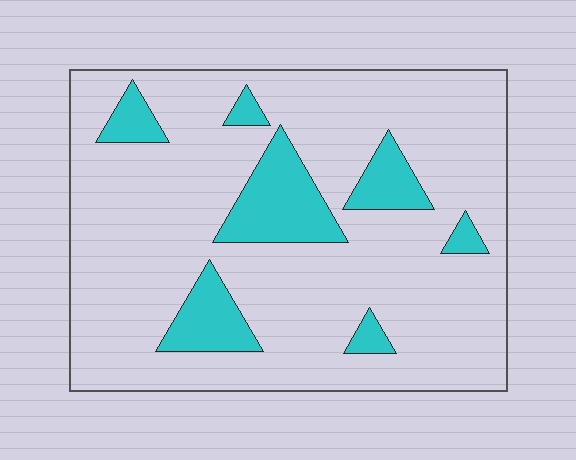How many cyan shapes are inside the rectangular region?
7.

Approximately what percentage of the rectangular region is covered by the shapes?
Approximately 15%.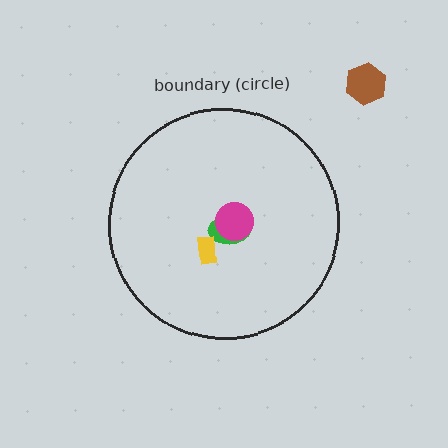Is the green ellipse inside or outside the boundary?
Inside.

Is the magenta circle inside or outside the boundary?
Inside.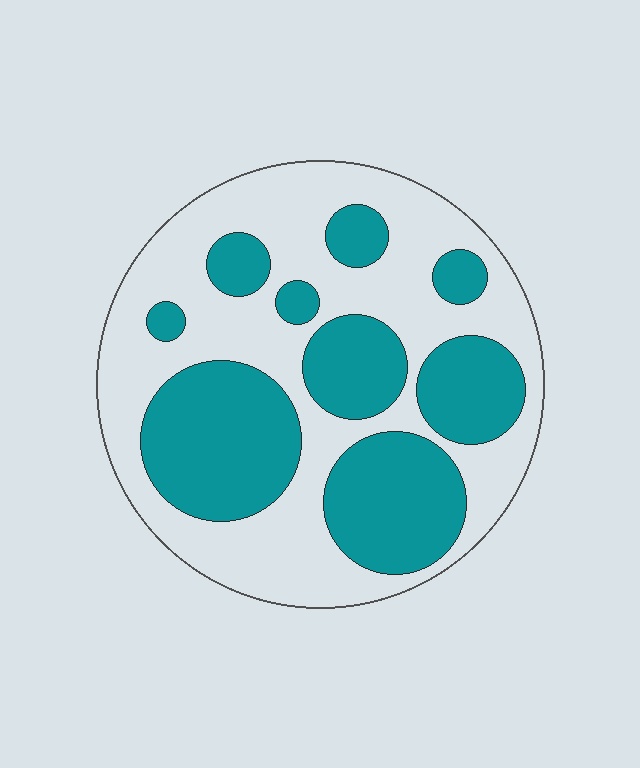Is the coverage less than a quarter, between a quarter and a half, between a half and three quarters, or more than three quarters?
Between a quarter and a half.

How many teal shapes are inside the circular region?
9.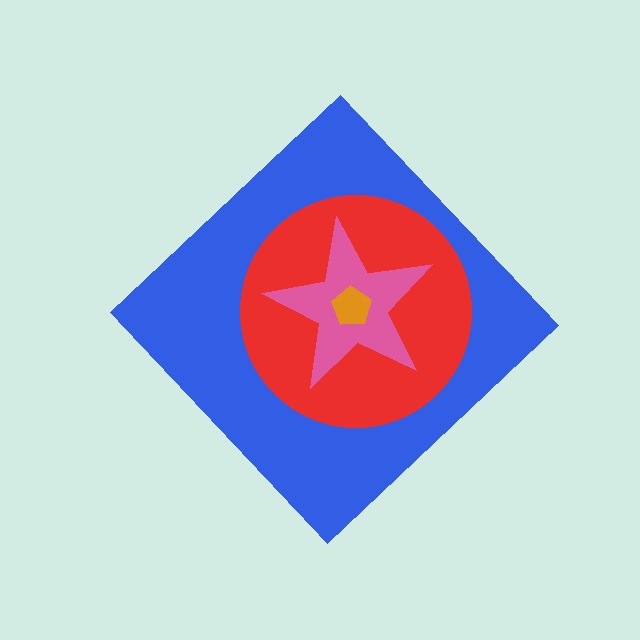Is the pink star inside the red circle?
Yes.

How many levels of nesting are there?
4.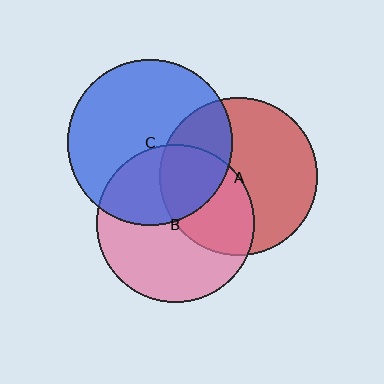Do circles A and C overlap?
Yes.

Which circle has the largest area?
Circle C (blue).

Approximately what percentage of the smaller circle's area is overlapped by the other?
Approximately 30%.